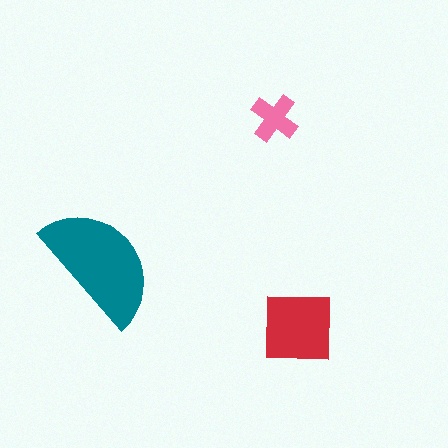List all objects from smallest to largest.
The pink cross, the red square, the teal semicircle.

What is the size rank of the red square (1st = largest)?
2nd.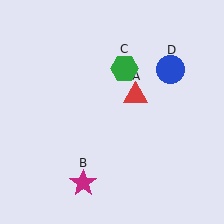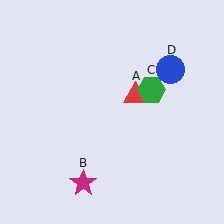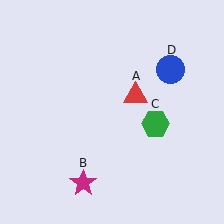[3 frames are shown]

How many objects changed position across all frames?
1 object changed position: green hexagon (object C).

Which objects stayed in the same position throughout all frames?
Red triangle (object A) and magenta star (object B) and blue circle (object D) remained stationary.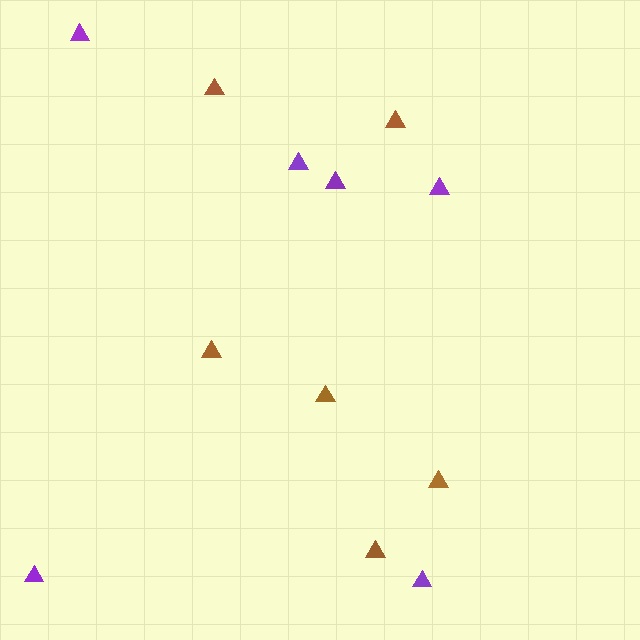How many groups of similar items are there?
There are 2 groups: one group of brown triangles (6) and one group of purple triangles (6).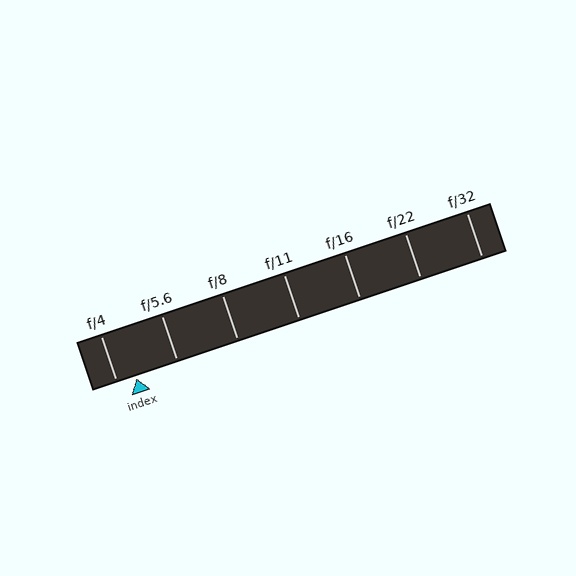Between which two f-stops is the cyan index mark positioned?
The index mark is between f/4 and f/5.6.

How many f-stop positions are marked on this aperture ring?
There are 7 f-stop positions marked.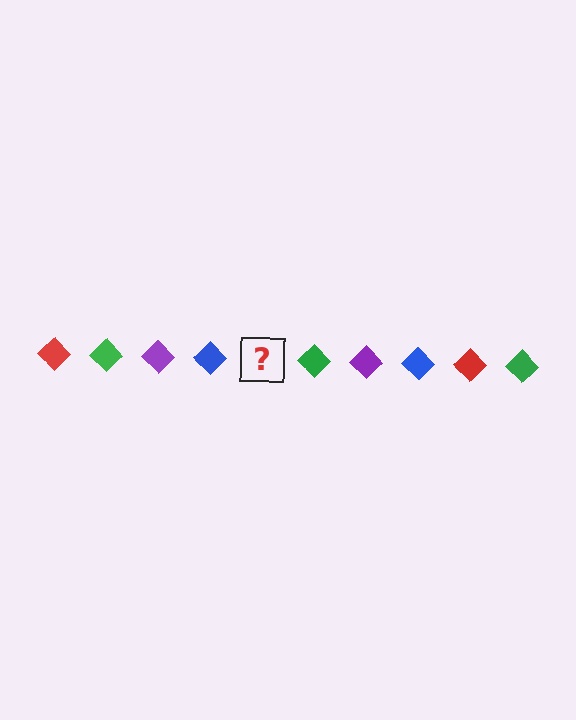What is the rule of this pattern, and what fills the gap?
The rule is that the pattern cycles through red, green, purple, blue diamonds. The gap should be filled with a red diamond.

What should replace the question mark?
The question mark should be replaced with a red diamond.